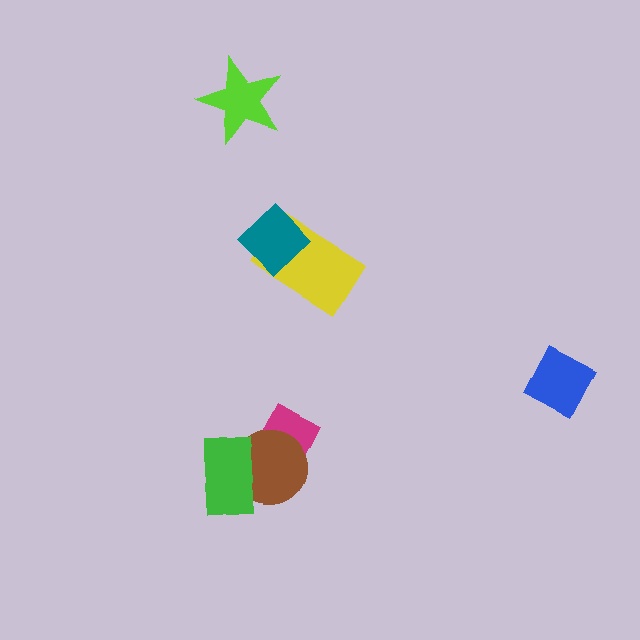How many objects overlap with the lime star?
0 objects overlap with the lime star.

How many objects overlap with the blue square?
0 objects overlap with the blue square.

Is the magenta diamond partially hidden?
Yes, it is partially covered by another shape.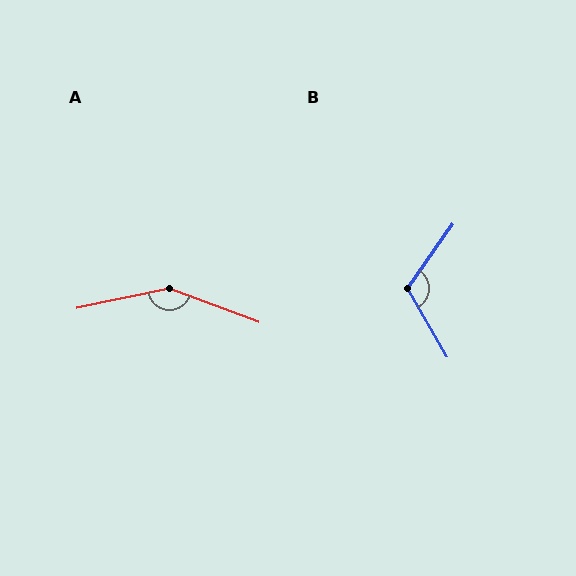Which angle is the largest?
A, at approximately 148 degrees.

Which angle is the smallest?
B, at approximately 114 degrees.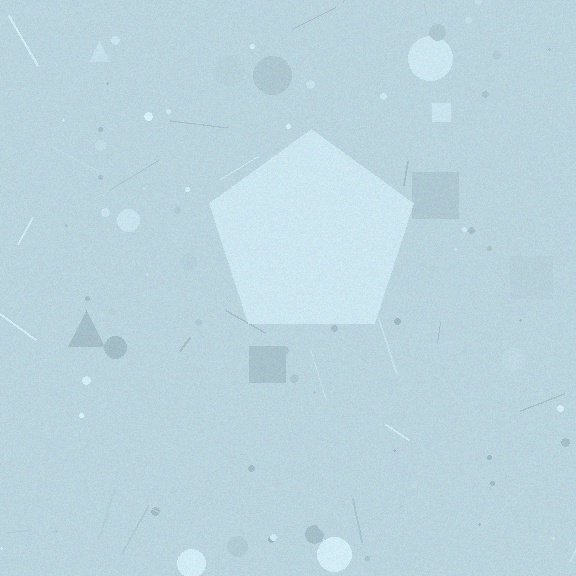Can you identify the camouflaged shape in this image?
The camouflaged shape is a pentagon.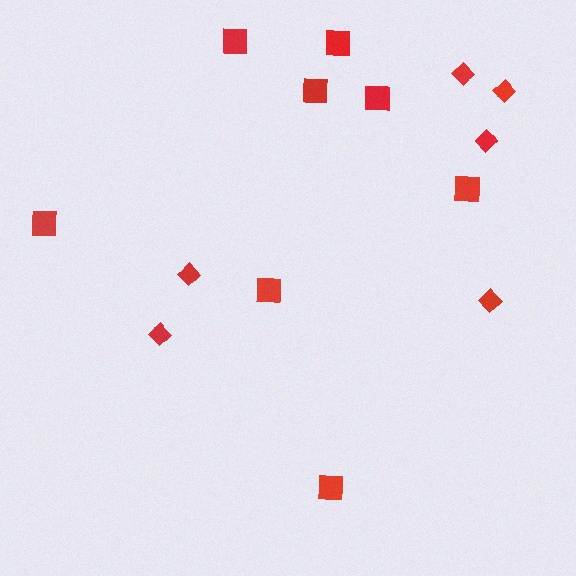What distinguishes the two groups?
There are 2 groups: one group of squares (8) and one group of diamonds (6).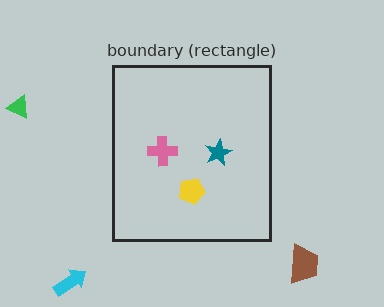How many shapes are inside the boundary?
3 inside, 3 outside.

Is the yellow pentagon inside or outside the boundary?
Inside.